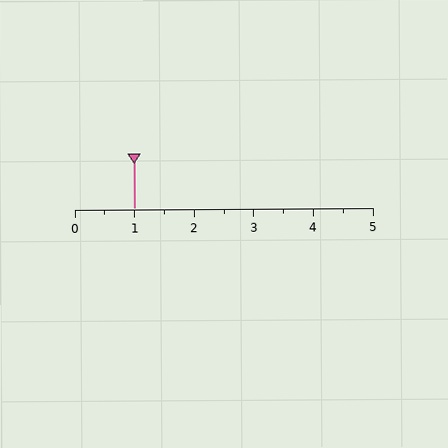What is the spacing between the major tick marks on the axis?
The major ticks are spaced 1 apart.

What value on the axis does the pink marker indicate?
The marker indicates approximately 1.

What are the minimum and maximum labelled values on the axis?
The axis runs from 0 to 5.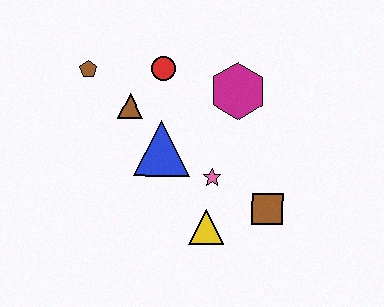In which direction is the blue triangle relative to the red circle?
The blue triangle is below the red circle.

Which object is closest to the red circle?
The brown triangle is closest to the red circle.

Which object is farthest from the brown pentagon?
The brown square is farthest from the brown pentagon.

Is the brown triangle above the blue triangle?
Yes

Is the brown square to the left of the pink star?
No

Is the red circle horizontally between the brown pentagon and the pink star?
Yes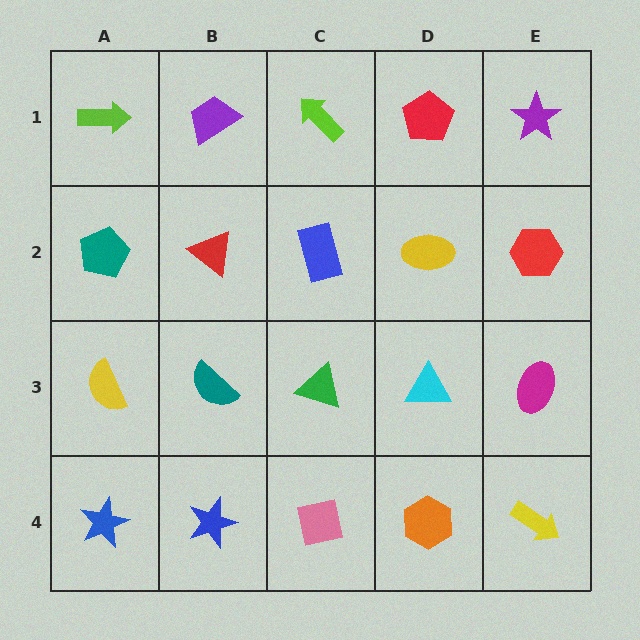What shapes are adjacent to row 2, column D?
A red pentagon (row 1, column D), a cyan triangle (row 3, column D), a blue rectangle (row 2, column C), a red hexagon (row 2, column E).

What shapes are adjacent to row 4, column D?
A cyan triangle (row 3, column D), a pink square (row 4, column C), a yellow arrow (row 4, column E).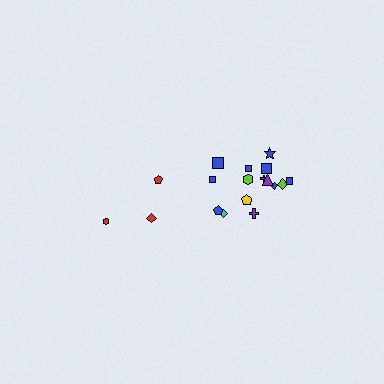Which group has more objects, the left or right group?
The right group.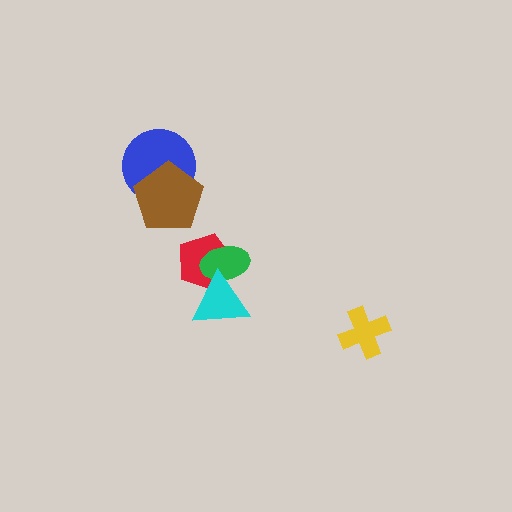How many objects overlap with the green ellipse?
2 objects overlap with the green ellipse.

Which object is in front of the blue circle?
The brown pentagon is in front of the blue circle.